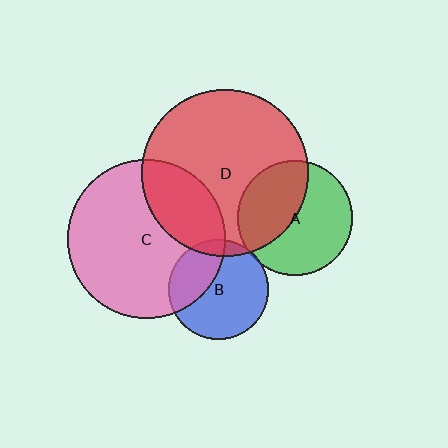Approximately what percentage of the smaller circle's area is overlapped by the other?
Approximately 40%.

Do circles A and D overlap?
Yes.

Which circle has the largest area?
Circle D (red).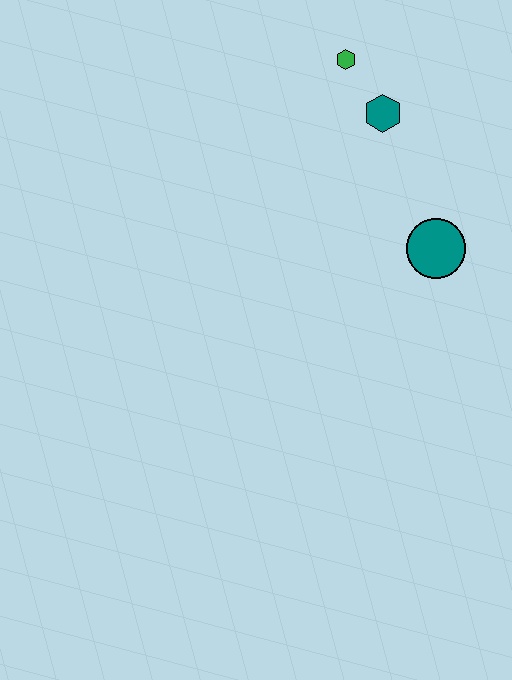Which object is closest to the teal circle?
The teal hexagon is closest to the teal circle.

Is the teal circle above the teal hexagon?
No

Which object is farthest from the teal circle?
The green hexagon is farthest from the teal circle.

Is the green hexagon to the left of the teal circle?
Yes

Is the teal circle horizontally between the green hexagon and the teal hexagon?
No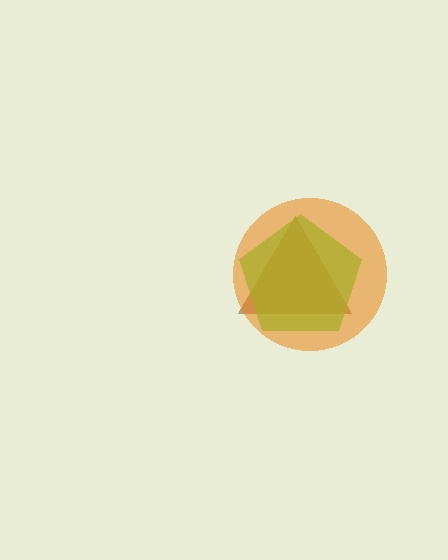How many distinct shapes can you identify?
There are 3 distinct shapes: a brown triangle, a lime pentagon, an orange circle.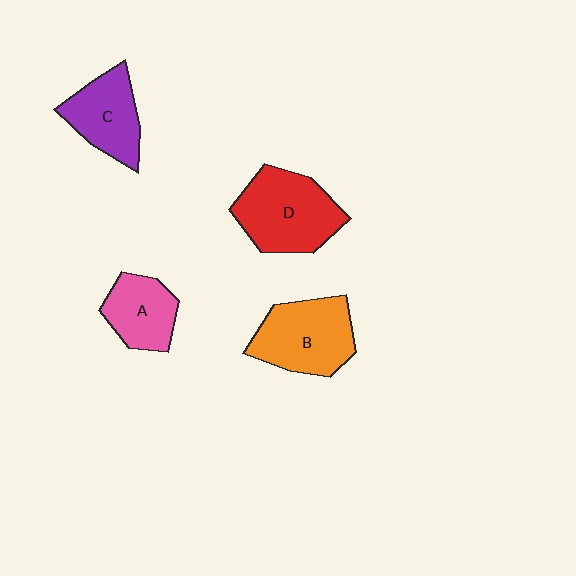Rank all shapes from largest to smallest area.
From largest to smallest: D (red), B (orange), C (purple), A (pink).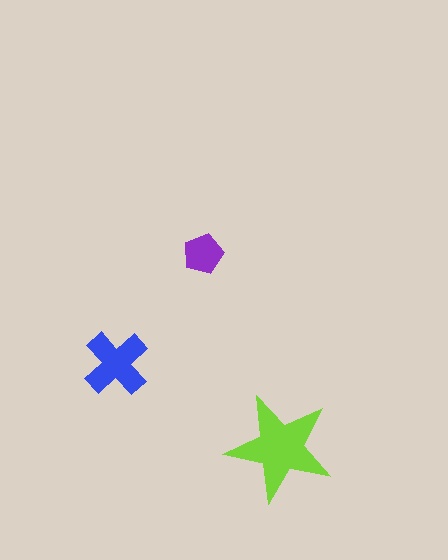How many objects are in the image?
There are 3 objects in the image.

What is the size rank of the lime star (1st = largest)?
1st.